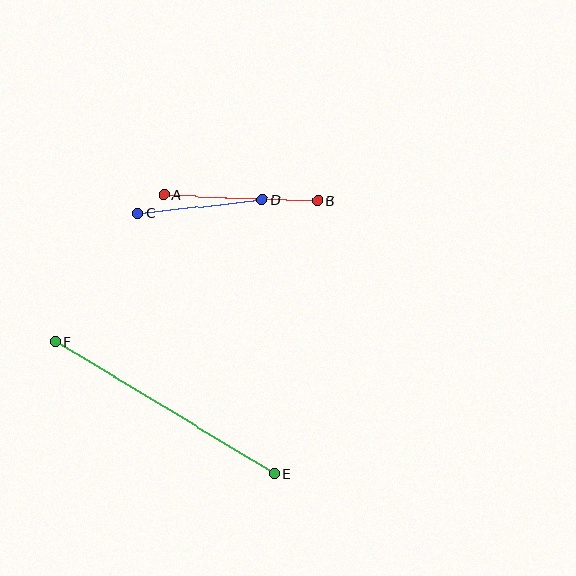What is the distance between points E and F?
The distance is approximately 256 pixels.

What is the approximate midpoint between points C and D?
The midpoint is at approximately (200, 206) pixels.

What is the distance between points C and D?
The distance is approximately 125 pixels.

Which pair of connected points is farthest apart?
Points E and F are farthest apart.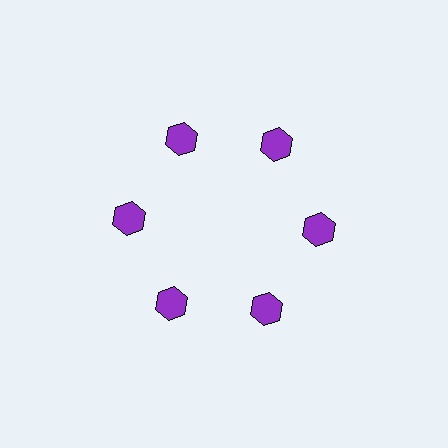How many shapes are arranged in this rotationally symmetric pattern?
There are 6 shapes, arranged in 6 groups of 1.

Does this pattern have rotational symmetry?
Yes, this pattern has 6-fold rotational symmetry. It looks the same after rotating 60 degrees around the center.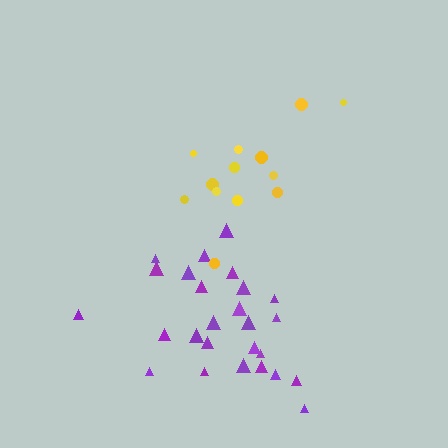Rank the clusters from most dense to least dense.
yellow, purple.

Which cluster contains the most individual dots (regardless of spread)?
Purple (26).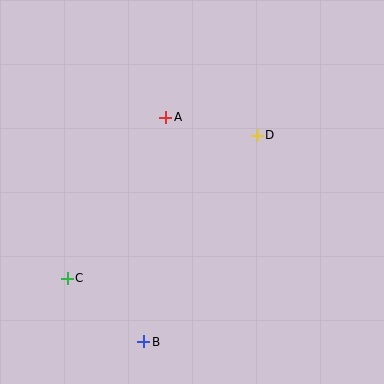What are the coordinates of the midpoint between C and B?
The midpoint between C and B is at (106, 310).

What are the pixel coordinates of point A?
Point A is at (166, 117).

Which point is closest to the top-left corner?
Point A is closest to the top-left corner.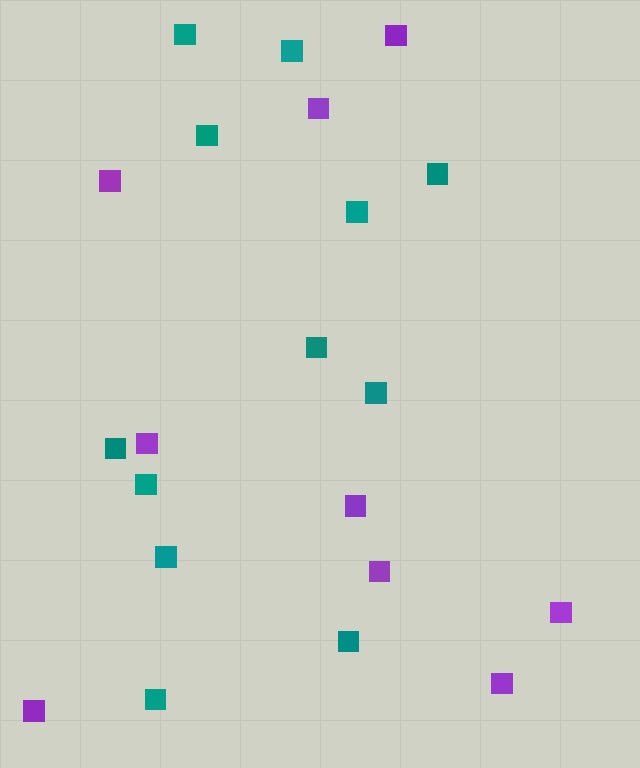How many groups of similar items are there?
There are 2 groups: one group of purple squares (9) and one group of teal squares (12).